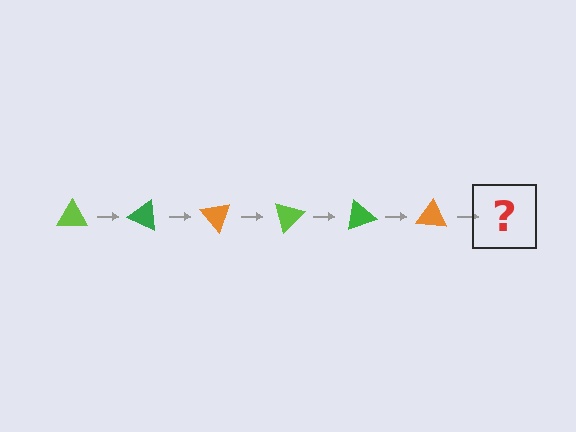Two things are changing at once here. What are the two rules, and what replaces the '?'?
The two rules are that it rotates 25 degrees each step and the color cycles through lime, green, and orange. The '?' should be a lime triangle, rotated 150 degrees from the start.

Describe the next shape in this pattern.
It should be a lime triangle, rotated 150 degrees from the start.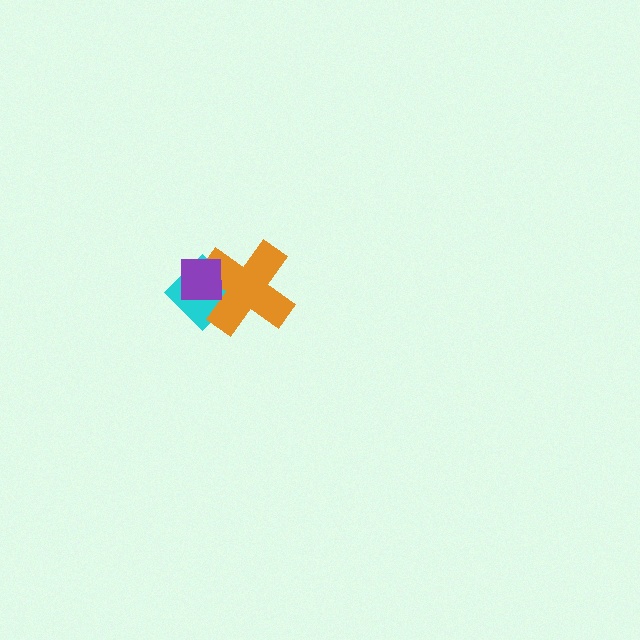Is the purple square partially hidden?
No, no other shape covers it.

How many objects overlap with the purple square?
2 objects overlap with the purple square.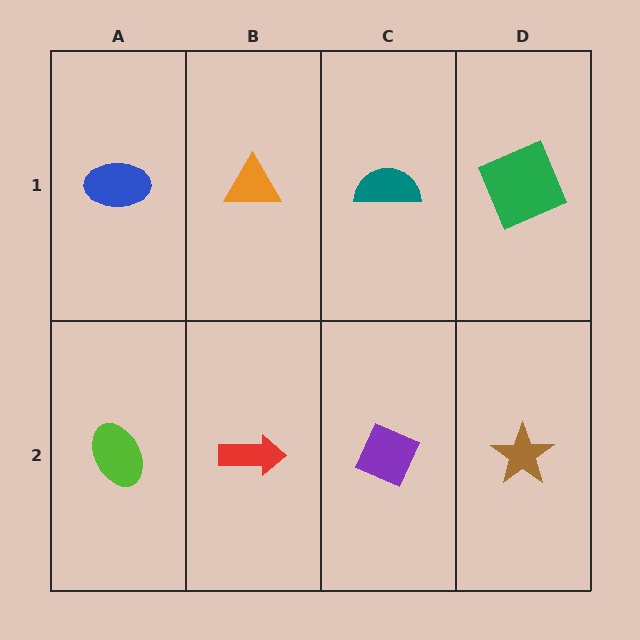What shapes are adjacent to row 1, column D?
A brown star (row 2, column D), a teal semicircle (row 1, column C).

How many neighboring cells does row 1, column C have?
3.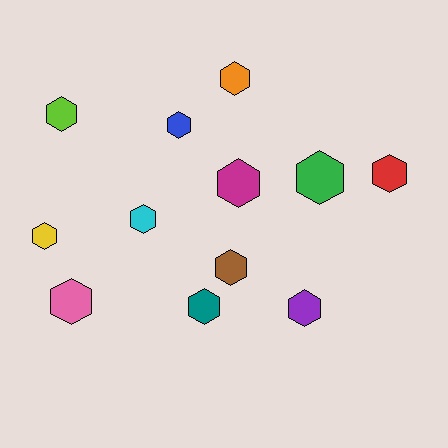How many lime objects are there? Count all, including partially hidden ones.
There is 1 lime object.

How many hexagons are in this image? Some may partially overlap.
There are 12 hexagons.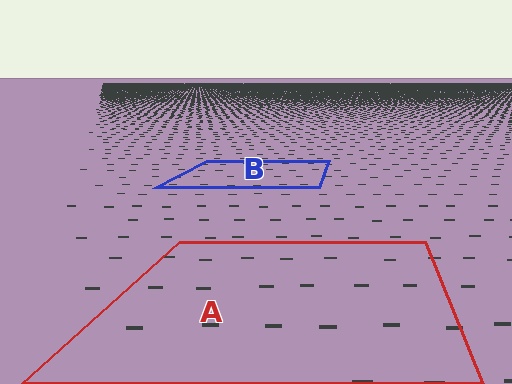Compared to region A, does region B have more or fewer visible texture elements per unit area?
Region B has more texture elements per unit area — they are packed more densely because it is farther away.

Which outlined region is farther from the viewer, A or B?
Region B is farther from the viewer — the texture elements inside it appear smaller and more densely packed.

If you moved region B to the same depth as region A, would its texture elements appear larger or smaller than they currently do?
They would appear larger. At a closer depth, the same texture elements are projected at a bigger on-screen size.